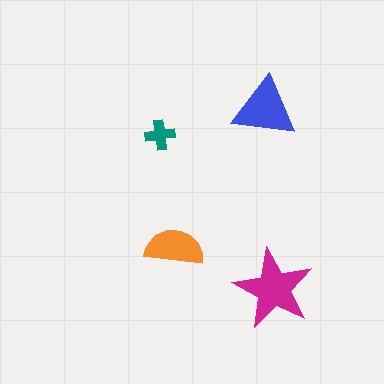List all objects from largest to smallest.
The magenta star, the blue triangle, the orange semicircle, the teal cross.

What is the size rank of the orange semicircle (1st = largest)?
3rd.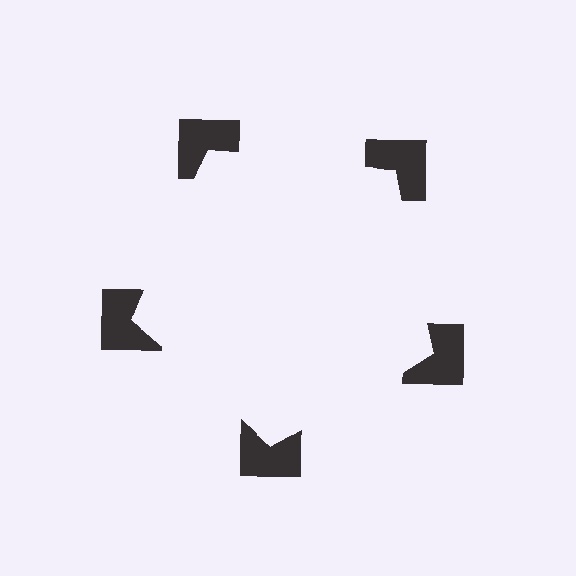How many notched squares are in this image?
There are 5 — one at each vertex of the illusory pentagon.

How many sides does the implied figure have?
5 sides.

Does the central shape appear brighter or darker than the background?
It typically appears slightly brighter than the background, even though no actual brightness change is drawn.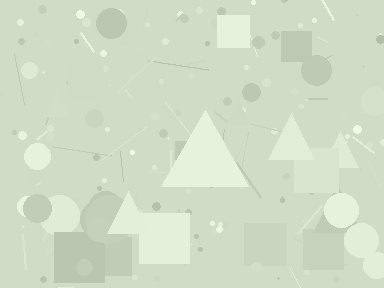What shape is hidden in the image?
A triangle is hidden in the image.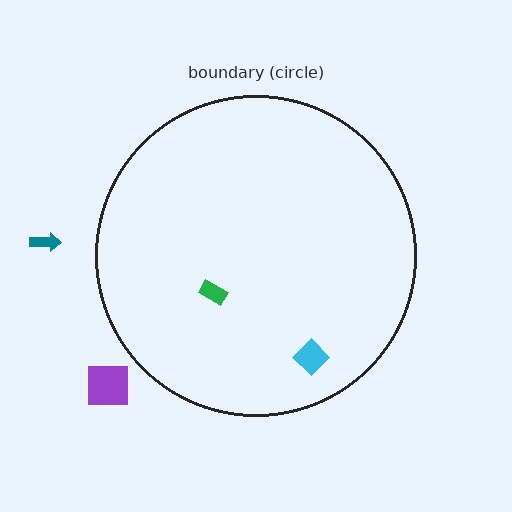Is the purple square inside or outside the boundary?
Outside.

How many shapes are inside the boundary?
2 inside, 2 outside.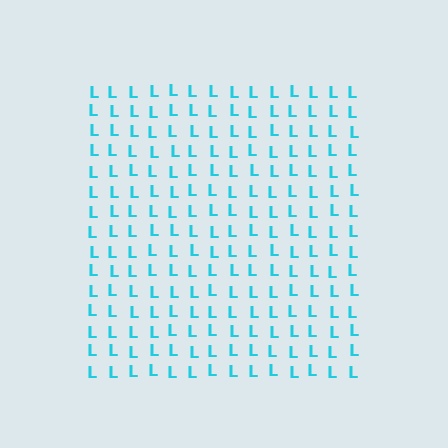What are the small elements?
The small elements are letter L's.